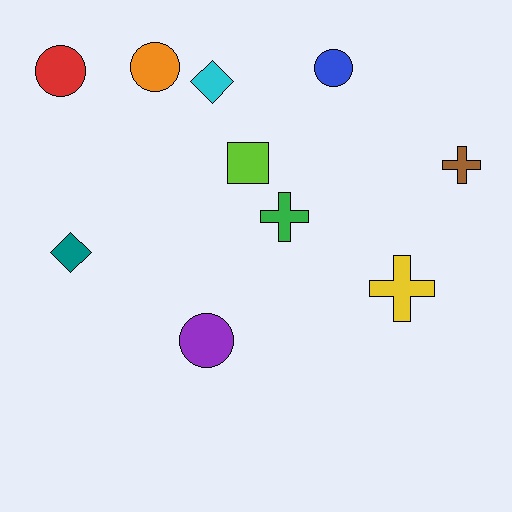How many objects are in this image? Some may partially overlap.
There are 10 objects.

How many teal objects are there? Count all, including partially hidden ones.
There is 1 teal object.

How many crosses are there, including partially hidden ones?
There are 3 crosses.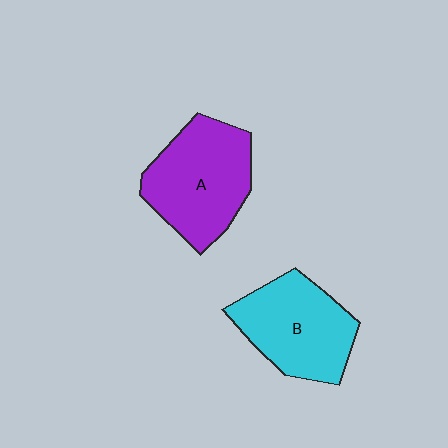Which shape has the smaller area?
Shape B (cyan).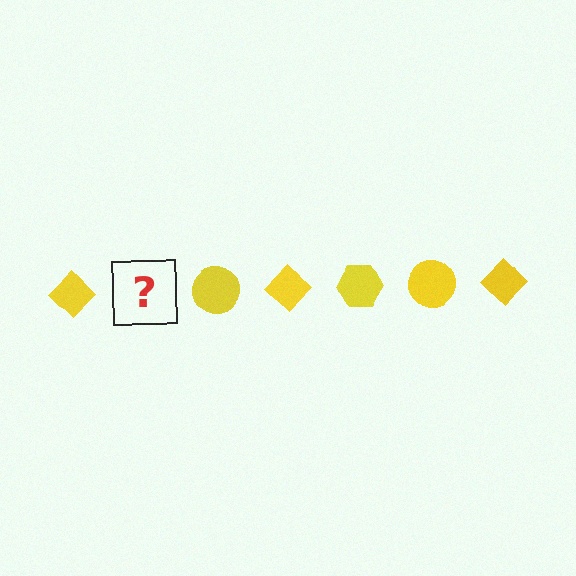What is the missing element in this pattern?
The missing element is a yellow hexagon.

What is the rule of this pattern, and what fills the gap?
The rule is that the pattern cycles through diamond, hexagon, circle shapes in yellow. The gap should be filled with a yellow hexagon.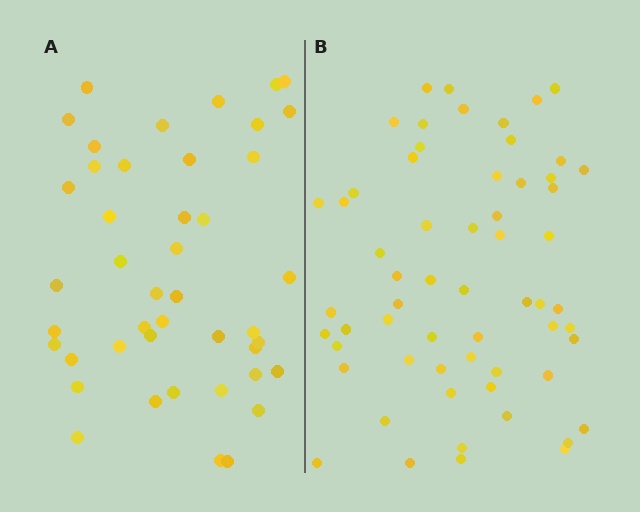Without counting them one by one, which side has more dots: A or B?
Region B (the right region) has more dots.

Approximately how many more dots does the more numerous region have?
Region B has approximately 15 more dots than region A.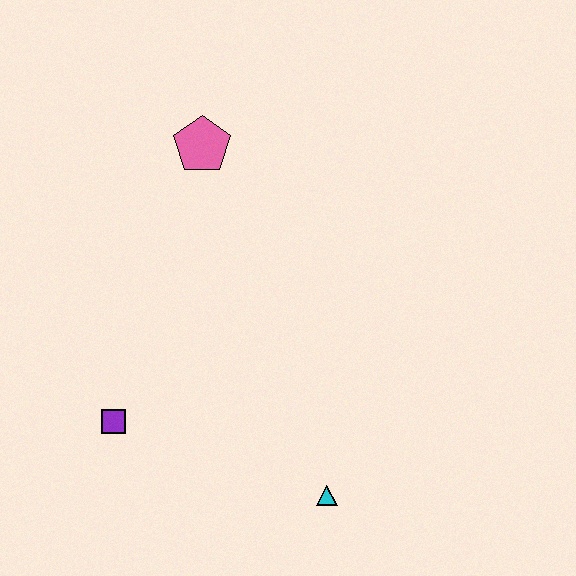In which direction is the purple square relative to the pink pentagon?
The purple square is below the pink pentagon.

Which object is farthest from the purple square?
The pink pentagon is farthest from the purple square.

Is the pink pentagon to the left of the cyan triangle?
Yes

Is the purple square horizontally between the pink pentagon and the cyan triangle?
No